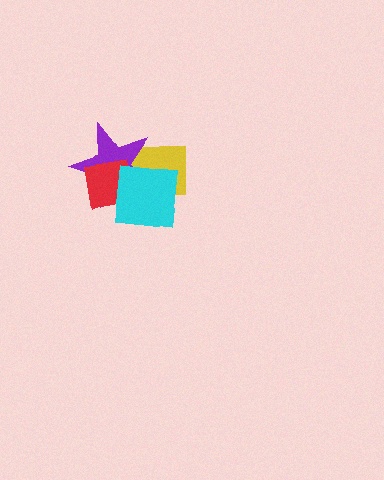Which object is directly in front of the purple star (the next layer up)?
The red square is directly in front of the purple star.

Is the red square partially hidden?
Yes, it is partially covered by another shape.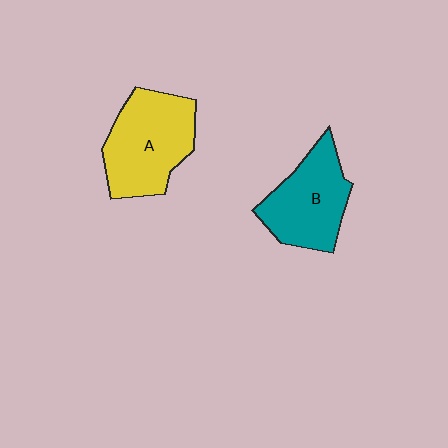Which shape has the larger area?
Shape A (yellow).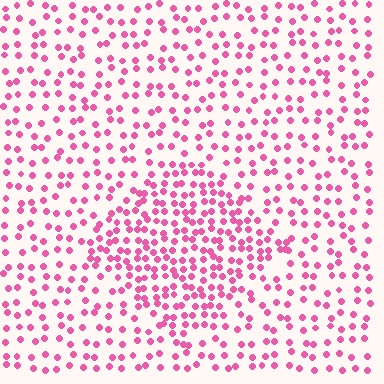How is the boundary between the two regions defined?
The boundary is defined by a change in element density (approximately 1.9x ratio). All elements are the same color, size, and shape.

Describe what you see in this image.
The image contains small pink elements arranged at two different densities. A diamond-shaped region is visible where the elements are more densely packed than the surrounding area.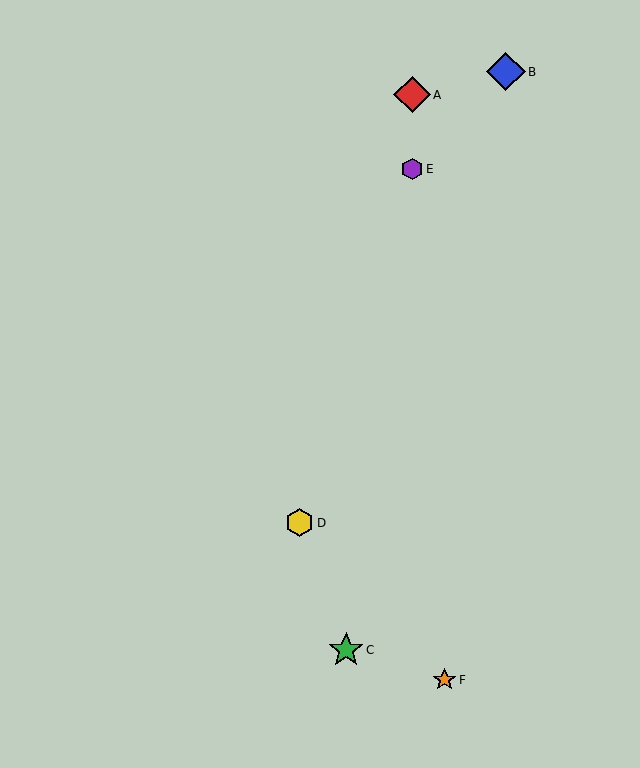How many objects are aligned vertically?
2 objects (A, E) are aligned vertically.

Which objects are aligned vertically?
Objects A, E are aligned vertically.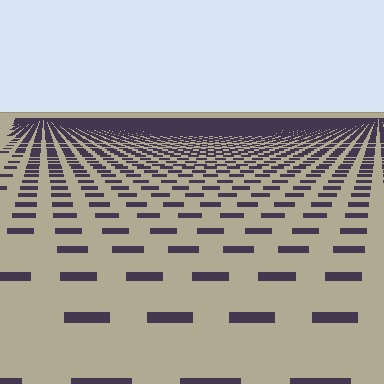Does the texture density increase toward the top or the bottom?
Density increases toward the top.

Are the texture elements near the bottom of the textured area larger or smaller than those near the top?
Larger. Near the bottom, elements are closer to the viewer and appear at a bigger on-screen size.